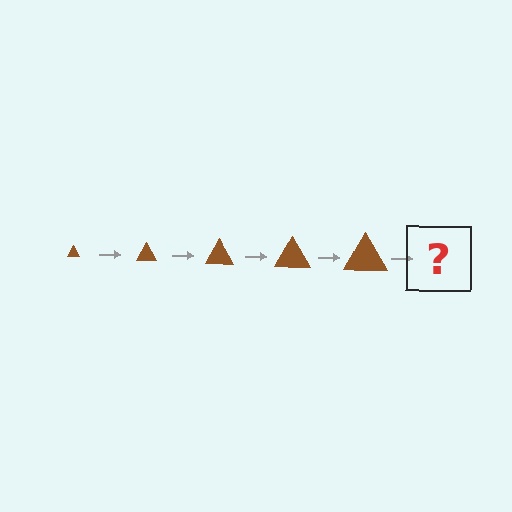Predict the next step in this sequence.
The next step is a brown triangle, larger than the previous one.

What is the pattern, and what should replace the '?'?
The pattern is that the triangle gets progressively larger each step. The '?' should be a brown triangle, larger than the previous one.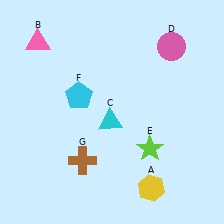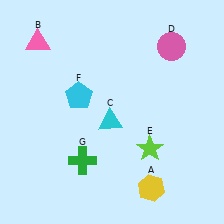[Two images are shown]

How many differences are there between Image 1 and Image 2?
There is 1 difference between the two images.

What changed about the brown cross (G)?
In Image 1, G is brown. In Image 2, it changed to green.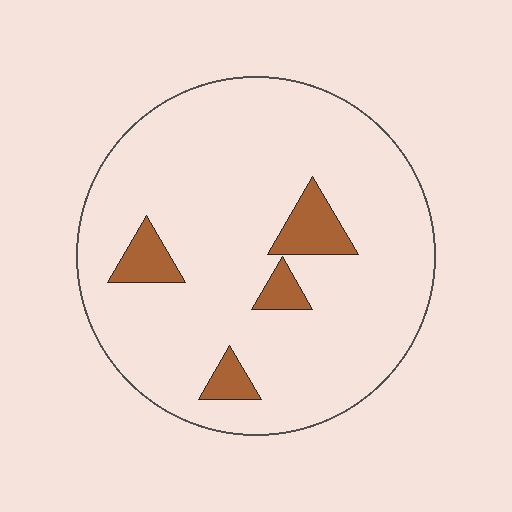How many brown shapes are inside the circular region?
4.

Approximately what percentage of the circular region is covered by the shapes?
Approximately 10%.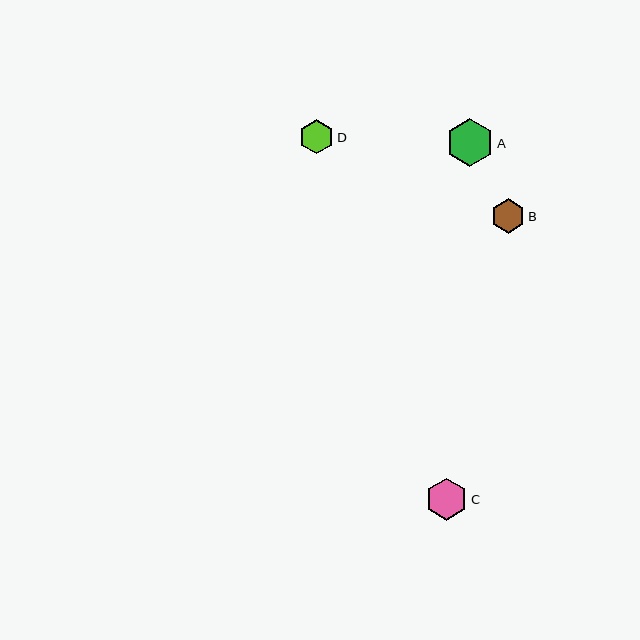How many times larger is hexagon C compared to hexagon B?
Hexagon C is approximately 1.2 times the size of hexagon B.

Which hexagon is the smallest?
Hexagon D is the smallest with a size of approximately 34 pixels.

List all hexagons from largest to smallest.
From largest to smallest: A, C, B, D.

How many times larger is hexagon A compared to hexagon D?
Hexagon A is approximately 1.4 times the size of hexagon D.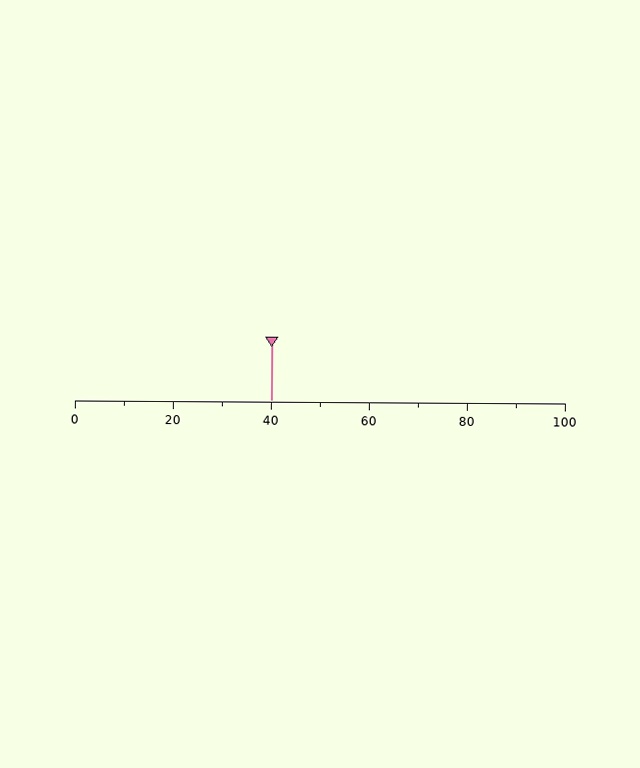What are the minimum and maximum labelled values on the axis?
The axis runs from 0 to 100.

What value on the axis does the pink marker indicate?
The marker indicates approximately 40.